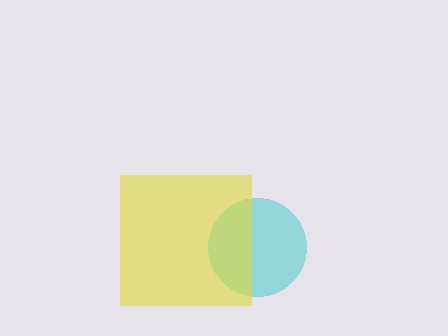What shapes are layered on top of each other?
The layered shapes are: a cyan circle, a yellow square.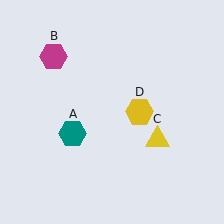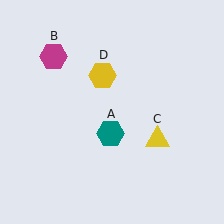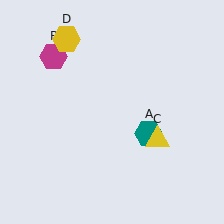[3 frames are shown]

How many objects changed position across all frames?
2 objects changed position: teal hexagon (object A), yellow hexagon (object D).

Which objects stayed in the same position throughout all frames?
Magenta hexagon (object B) and yellow triangle (object C) remained stationary.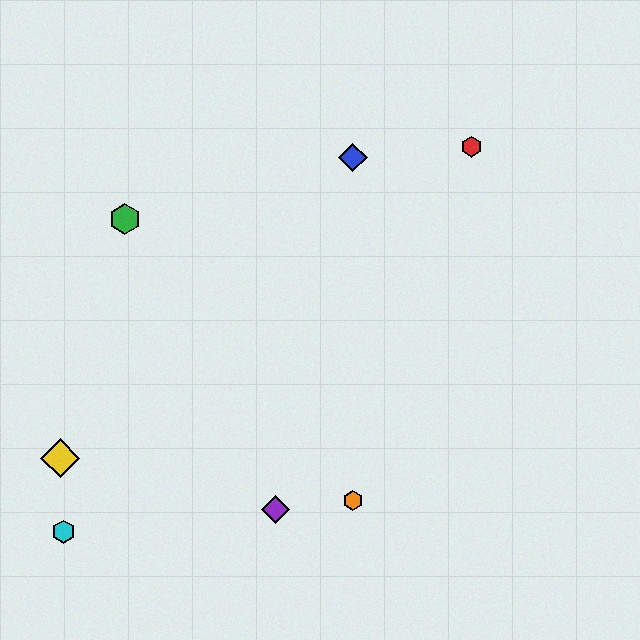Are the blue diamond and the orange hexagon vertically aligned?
Yes, both are at x≈353.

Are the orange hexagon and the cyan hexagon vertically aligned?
No, the orange hexagon is at x≈353 and the cyan hexagon is at x≈64.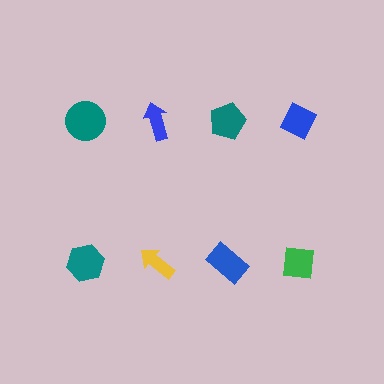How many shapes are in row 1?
4 shapes.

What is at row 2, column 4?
A green square.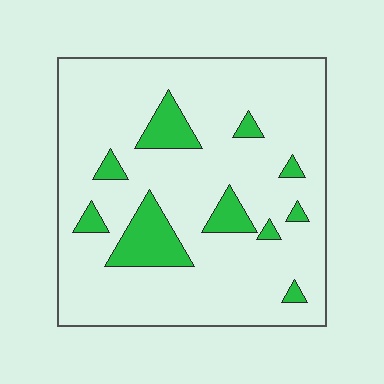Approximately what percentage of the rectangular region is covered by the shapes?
Approximately 15%.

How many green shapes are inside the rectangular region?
10.